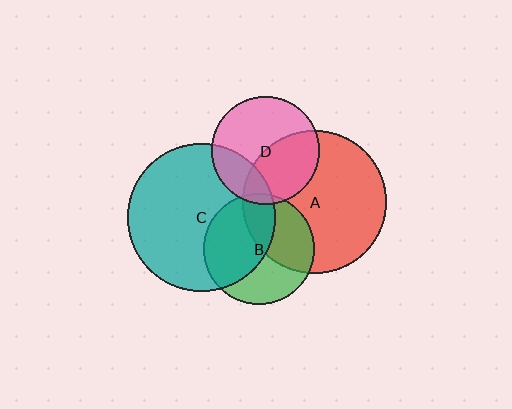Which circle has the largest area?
Circle C (teal).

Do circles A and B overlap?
Yes.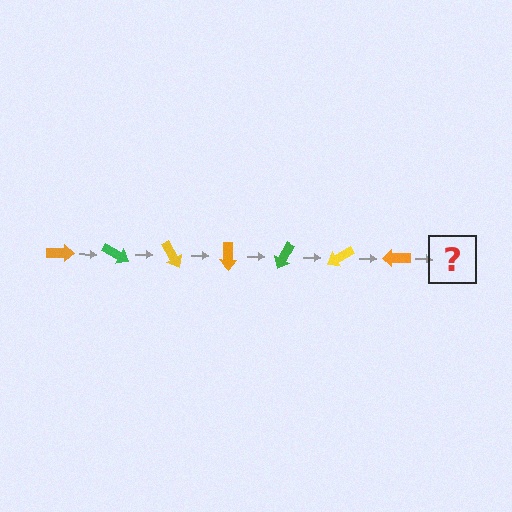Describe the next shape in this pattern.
It should be a green arrow, rotated 210 degrees from the start.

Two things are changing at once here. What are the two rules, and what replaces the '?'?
The two rules are that it rotates 30 degrees each step and the color cycles through orange, green, and yellow. The '?' should be a green arrow, rotated 210 degrees from the start.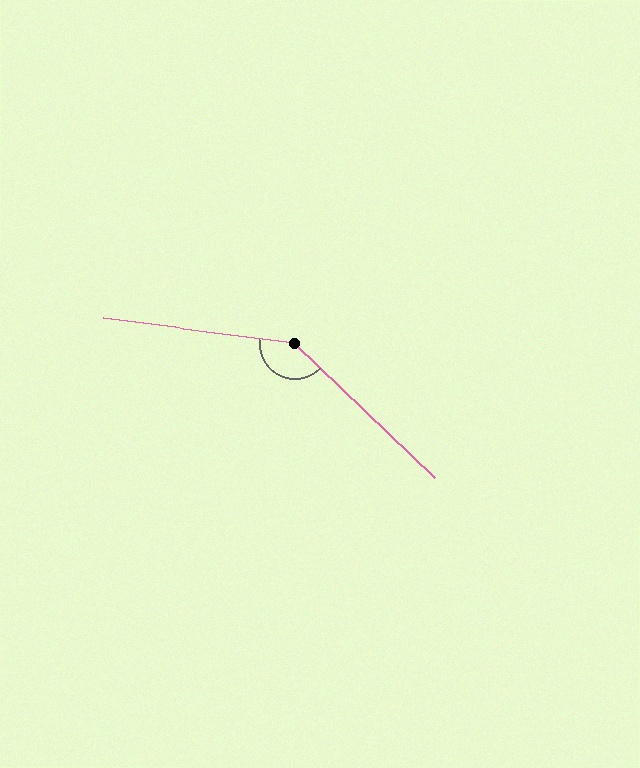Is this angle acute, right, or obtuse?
It is obtuse.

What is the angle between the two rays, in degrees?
Approximately 143 degrees.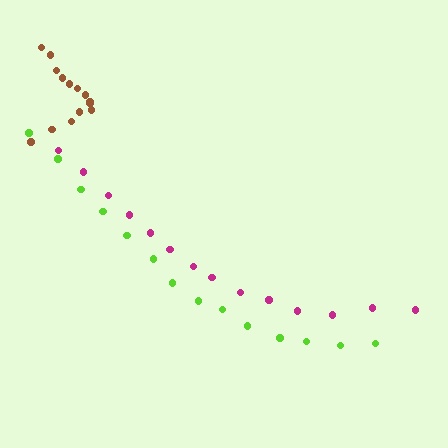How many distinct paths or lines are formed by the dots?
There are 3 distinct paths.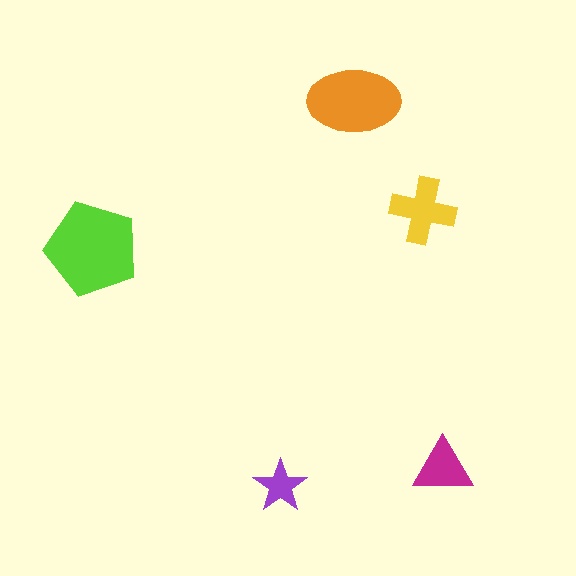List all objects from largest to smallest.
The lime pentagon, the orange ellipse, the yellow cross, the magenta triangle, the purple star.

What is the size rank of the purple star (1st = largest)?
5th.